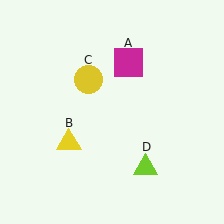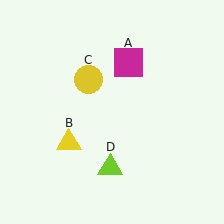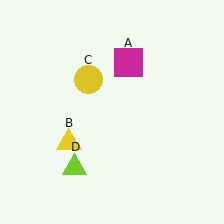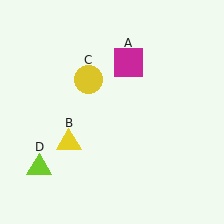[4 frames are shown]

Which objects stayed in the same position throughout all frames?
Magenta square (object A) and yellow triangle (object B) and yellow circle (object C) remained stationary.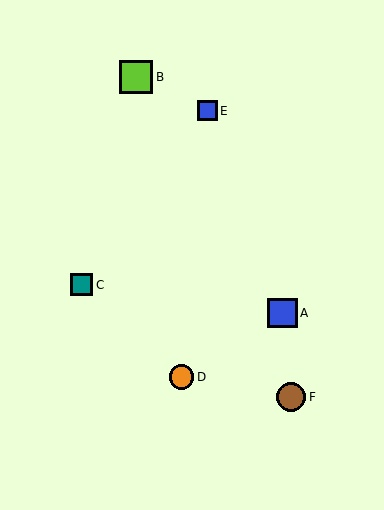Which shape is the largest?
The lime square (labeled B) is the largest.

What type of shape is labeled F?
Shape F is a brown circle.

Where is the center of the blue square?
The center of the blue square is at (282, 313).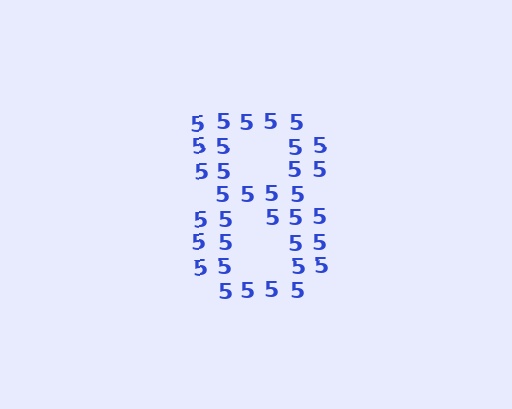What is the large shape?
The large shape is the digit 8.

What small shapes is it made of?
It is made of small digit 5's.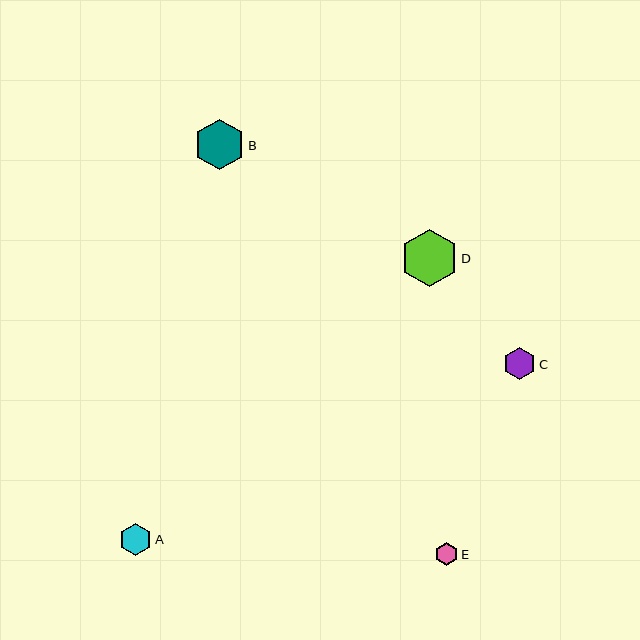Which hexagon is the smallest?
Hexagon E is the smallest with a size of approximately 23 pixels.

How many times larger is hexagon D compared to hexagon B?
Hexagon D is approximately 1.1 times the size of hexagon B.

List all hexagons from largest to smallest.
From largest to smallest: D, B, A, C, E.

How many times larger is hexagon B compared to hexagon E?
Hexagon B is approximately 2.2 times the size of hexagon E.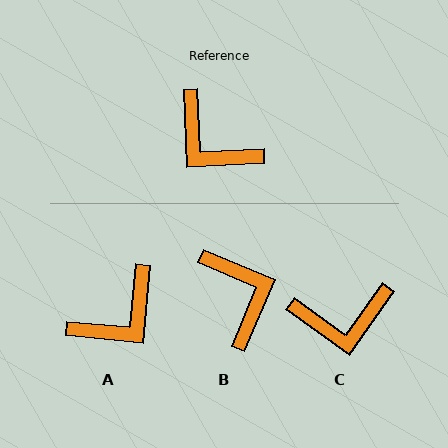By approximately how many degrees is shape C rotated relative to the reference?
Approximately 52 degrees counter-clockwise.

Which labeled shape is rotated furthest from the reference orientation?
B, about 154 degrees away.